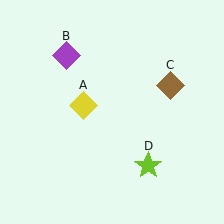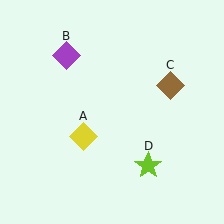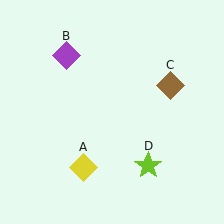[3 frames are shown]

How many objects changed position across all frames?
1 object changed position: yellow diamond (object A).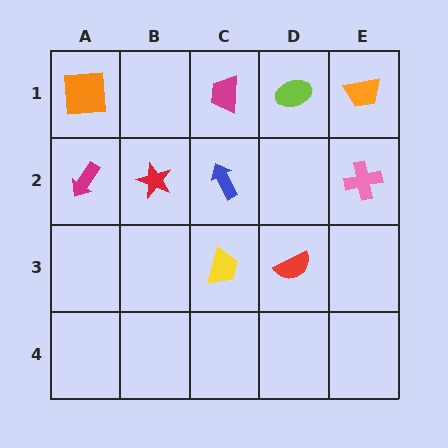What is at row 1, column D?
A lime ellipse.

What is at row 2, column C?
A blue arrow.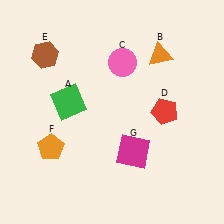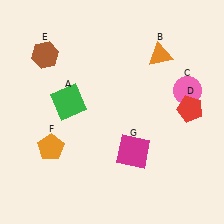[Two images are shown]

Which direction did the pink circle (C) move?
The pink circle (C) moved right.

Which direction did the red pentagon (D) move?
The red pentagon (D) moved right.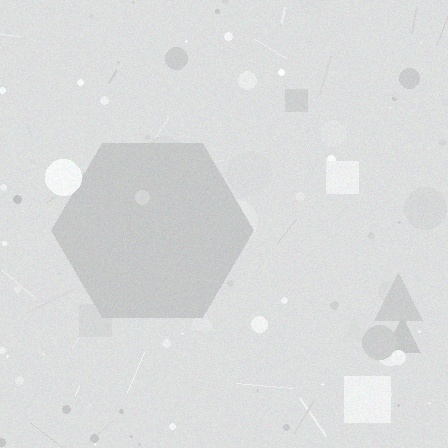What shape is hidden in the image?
A hexagon is hidden in the image.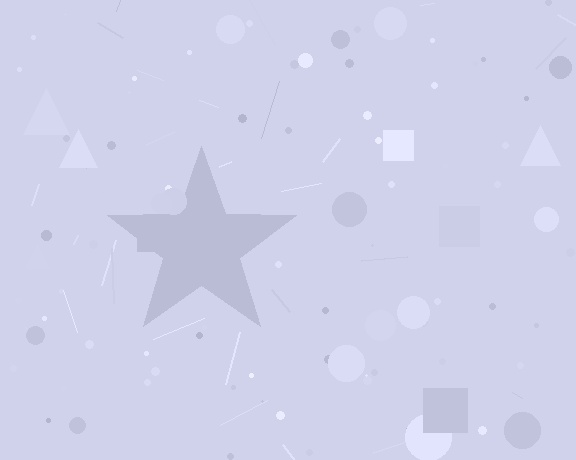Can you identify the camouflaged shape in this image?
The camouflaged shape is a star.